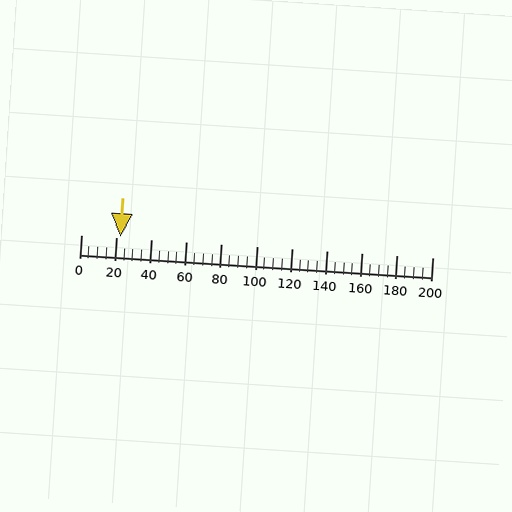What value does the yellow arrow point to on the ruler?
The yellow arrow points to approximately 22.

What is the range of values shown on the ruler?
The ruler shows values from 0 to 200.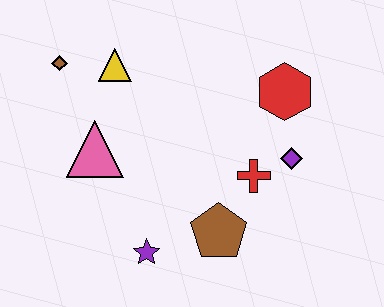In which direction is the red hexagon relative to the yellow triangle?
The red hexagon is to the right of the yellow triangle.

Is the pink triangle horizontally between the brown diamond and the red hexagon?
Yes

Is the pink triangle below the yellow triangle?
Yes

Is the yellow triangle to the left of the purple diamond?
Yes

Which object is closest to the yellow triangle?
The brown diamond is closest to the yellow triangle.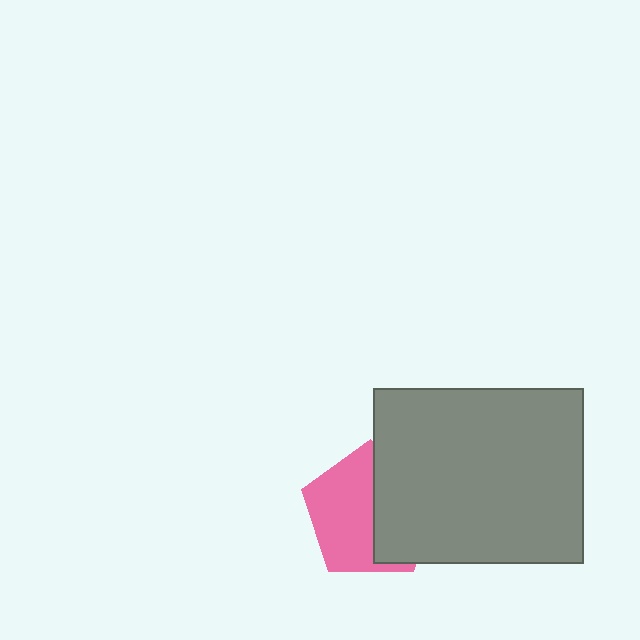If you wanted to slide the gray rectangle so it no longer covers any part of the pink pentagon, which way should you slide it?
Slide it right — that is the most direct way to separate the two shapes.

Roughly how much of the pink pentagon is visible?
About half of it is visible (roughly 55%).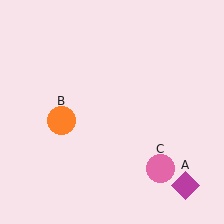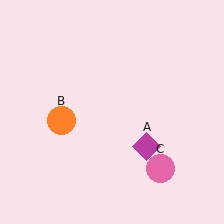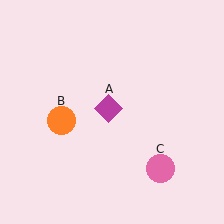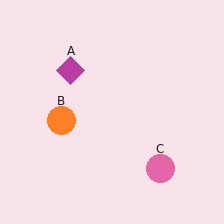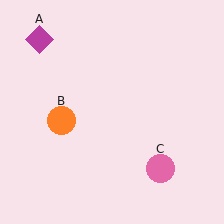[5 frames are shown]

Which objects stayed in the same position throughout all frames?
Orange circle (object B) and pink circle (object C) remained stationary.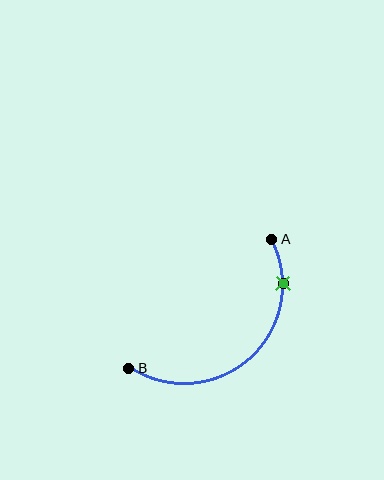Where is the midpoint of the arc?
The arc midpoint is the point on the curve farthest from the straight line joining A and B. It sits below and to the right of that line.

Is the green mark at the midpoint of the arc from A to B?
No. The green mark lies on the arc but is closer to endpoint A. The arc midpoint would be at the point on the curve equidistant along the arc from both A and B.